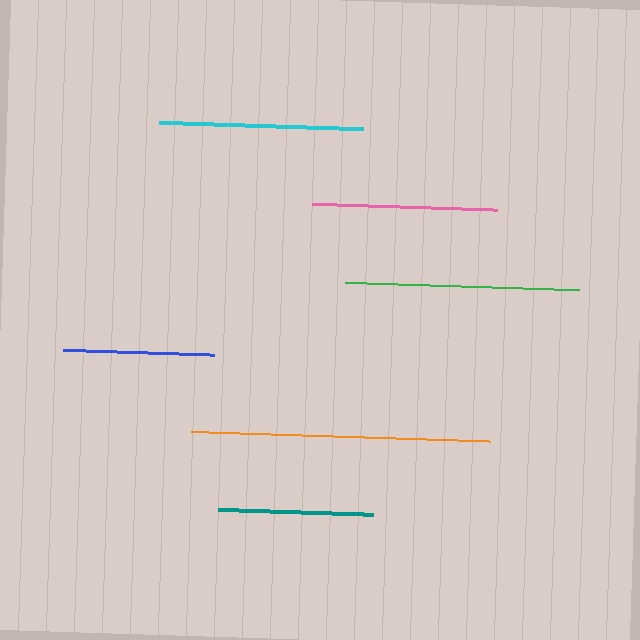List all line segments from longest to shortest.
From longest to shortest: orange, green, cyan, pink, teal, blue.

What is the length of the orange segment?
The orange segment is approximately 299 pixels long.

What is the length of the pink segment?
The pink segment is approximately 185 pixels long.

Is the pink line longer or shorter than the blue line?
The pink line is longer than the blue line.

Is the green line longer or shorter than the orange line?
The orange line is longer than the green line.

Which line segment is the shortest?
The blue line is the shortest at approximately 151 pixels.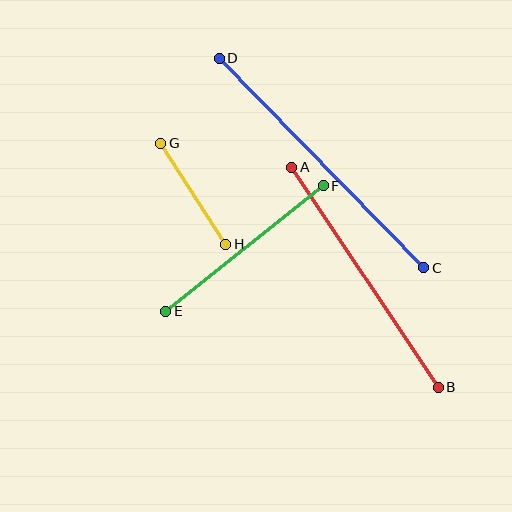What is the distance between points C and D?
The distance is approximately 292 pixels.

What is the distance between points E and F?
The distance is approximately 201 pixels.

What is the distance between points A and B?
The distance is approximately 265 pixels.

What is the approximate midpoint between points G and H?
The midpoint is at approximately (193, 194) pixels.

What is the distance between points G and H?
The distance is approximately 120 pixels.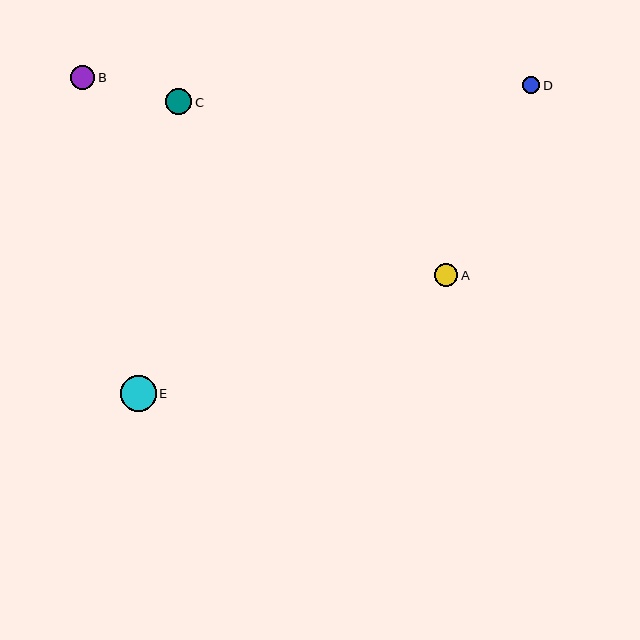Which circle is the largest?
Circle E is the largest with a size of approximately 35 pixels.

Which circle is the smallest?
Circle D is the smallest with a size of approximately 17 pixels.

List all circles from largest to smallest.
From largest to smallest: E, C, B, A, D.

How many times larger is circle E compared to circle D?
Circle E is approximately 2.0 times the size of circle D.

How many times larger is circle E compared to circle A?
Circle E is approximately 1.5 times the size of circle A.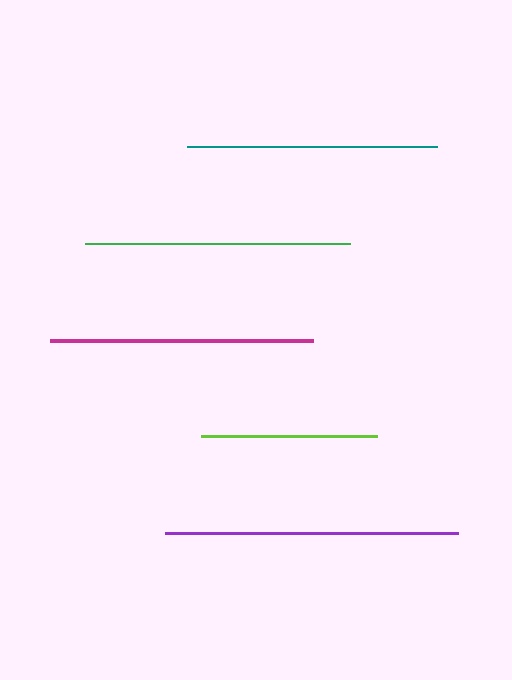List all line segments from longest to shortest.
From longest to shortest: purple, green, magenta, teal, lime.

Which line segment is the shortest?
The lime line is the shortest at approximately 176 pixels.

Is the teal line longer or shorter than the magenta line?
The magenta line is longer than the teal line.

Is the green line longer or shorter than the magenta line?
The green line is longer than the magenta line.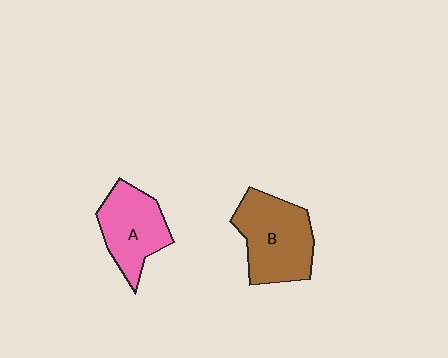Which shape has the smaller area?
Shape A (pink).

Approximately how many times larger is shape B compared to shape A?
Approximately 1.2 times.